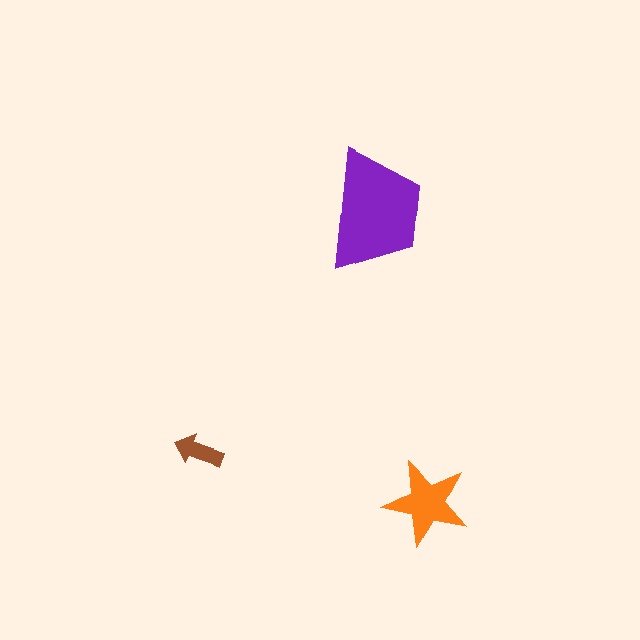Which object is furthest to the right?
The orange star is rightmost.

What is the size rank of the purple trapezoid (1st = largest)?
1st.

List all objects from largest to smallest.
The purple trapezoid, the orange star, the brown arrow.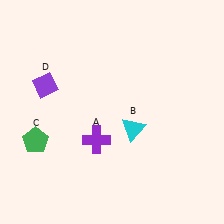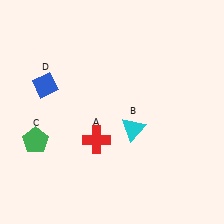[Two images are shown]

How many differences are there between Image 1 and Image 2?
There are 2 differences between the two images.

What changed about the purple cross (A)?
In Image 1, A is purple. In Image 2, it changed to red.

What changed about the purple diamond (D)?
In Image 1, D is purple. In Image 2, it changed to blue.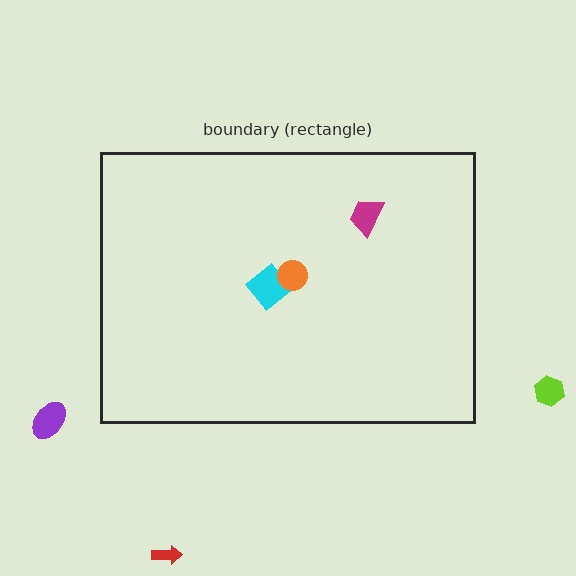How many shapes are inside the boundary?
3 inside, 3 outside.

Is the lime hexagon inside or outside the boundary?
Outside.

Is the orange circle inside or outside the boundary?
Inside.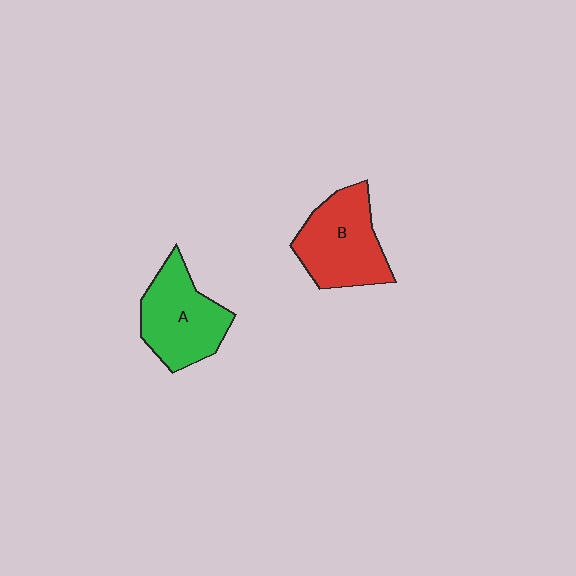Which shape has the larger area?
Shape B (red).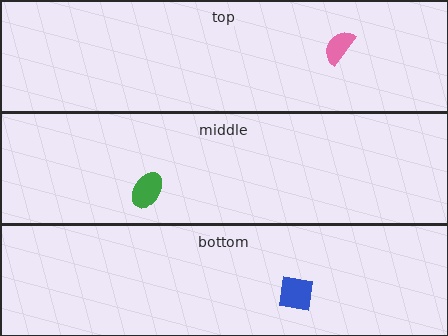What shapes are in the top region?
The pink semicircle.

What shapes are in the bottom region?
The blue square.